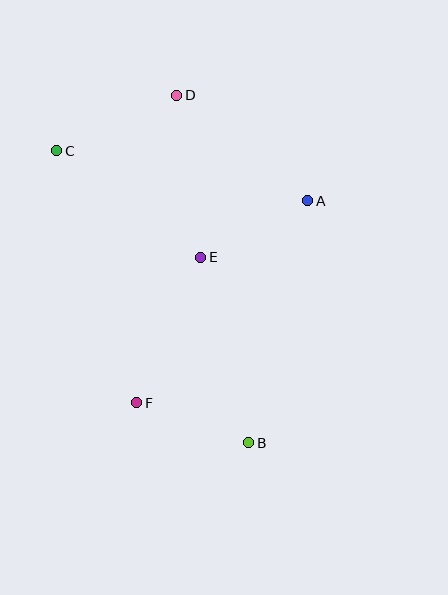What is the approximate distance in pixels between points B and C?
The distance between B and C is approximately 349 pixels.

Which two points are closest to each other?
Points B and F are closest to each other.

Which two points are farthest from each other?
Points B and D are farthest from each other.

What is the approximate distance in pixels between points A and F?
The distance between A and F is approximately 265 pixels.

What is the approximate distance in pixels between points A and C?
The distance between A and C is approximately 256 pixels.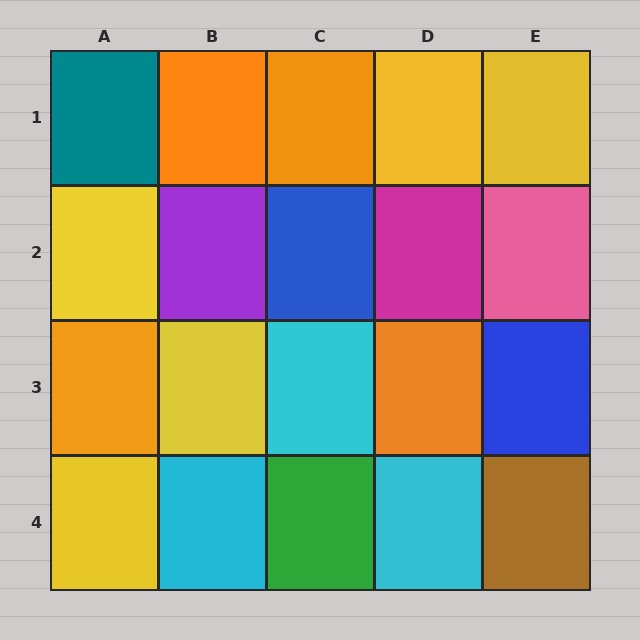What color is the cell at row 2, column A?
Yellow.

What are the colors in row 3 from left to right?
Orange, yellow, cyan, orange, blue.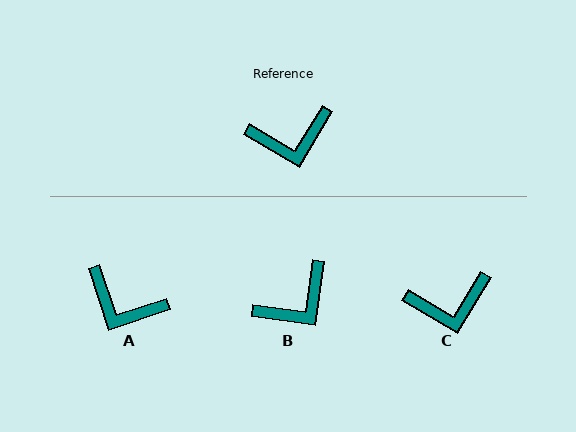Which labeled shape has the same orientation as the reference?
C.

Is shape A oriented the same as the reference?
No, it is off by about 41 degrees.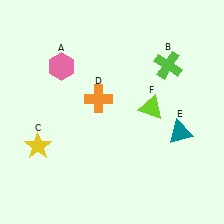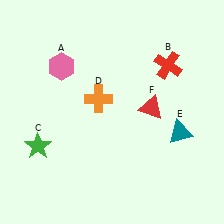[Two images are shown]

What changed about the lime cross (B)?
In Image 1, B is lime. In Image 2, it changed to red.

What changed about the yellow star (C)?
In Image 1, C is yellow. In Image 2, it changed to green.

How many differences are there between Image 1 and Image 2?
There are 3 differences between the two images.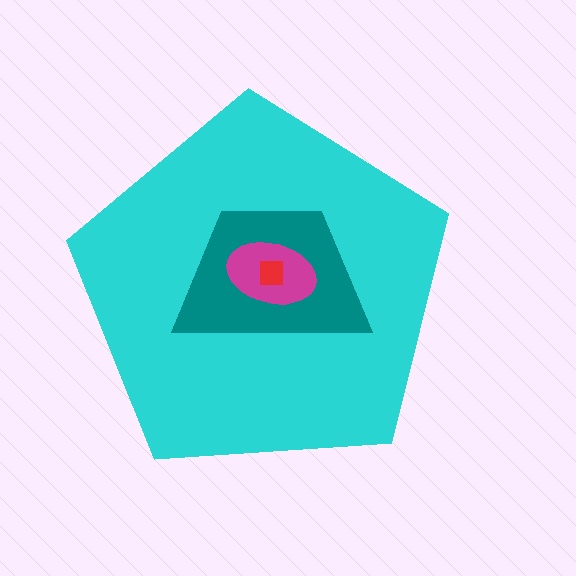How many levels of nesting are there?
4.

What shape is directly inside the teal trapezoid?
The magenta ellipse.